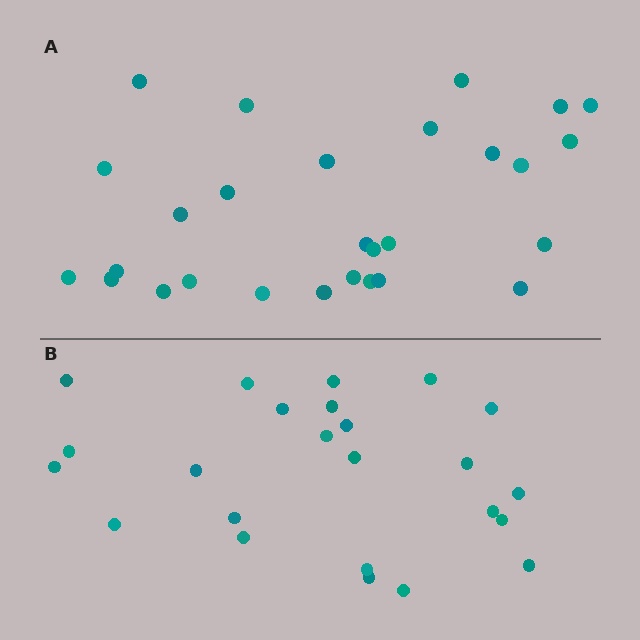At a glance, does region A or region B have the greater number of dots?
Region A (the top region) has more dots.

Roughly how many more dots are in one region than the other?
Region A has about 4 more dots than region B.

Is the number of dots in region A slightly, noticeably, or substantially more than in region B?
Region A has only slightly more — the two regions are fairly close. The ratio is roughly 1.2 to 1.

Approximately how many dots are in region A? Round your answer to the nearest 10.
About 30 dots. (The exact count is 28, which rounds to 30.)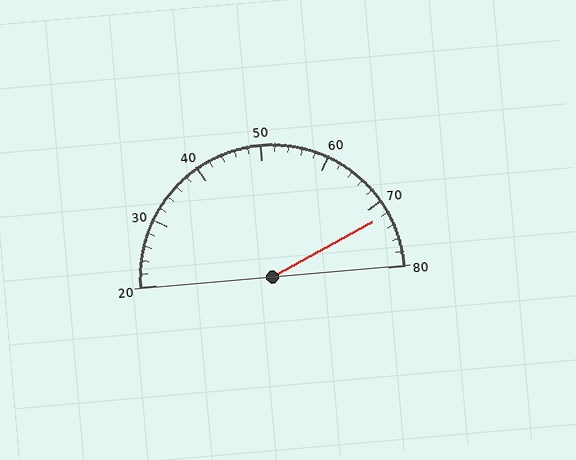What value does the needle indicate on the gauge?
The needle indicates approximately 72.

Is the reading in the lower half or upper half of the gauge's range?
The reading is in the upper half of the range (20 to 80).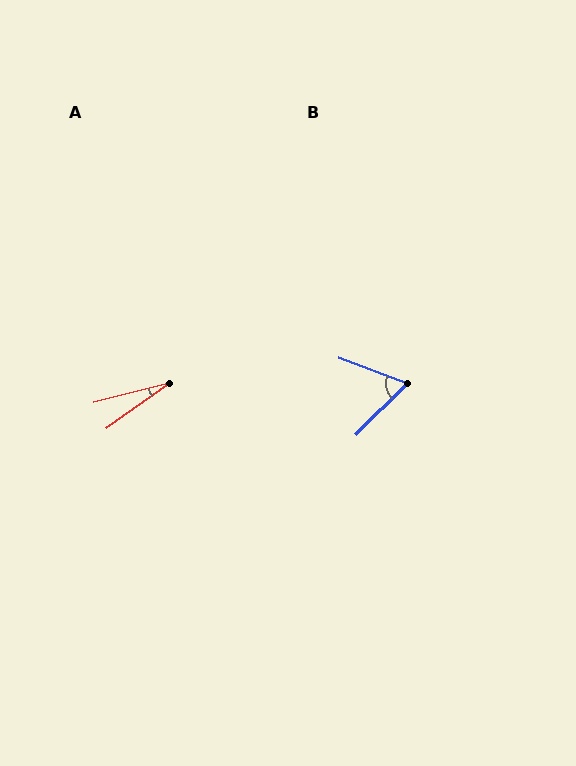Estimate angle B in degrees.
Approximately 65 degrees.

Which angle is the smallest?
A, at approximately 21 degrees.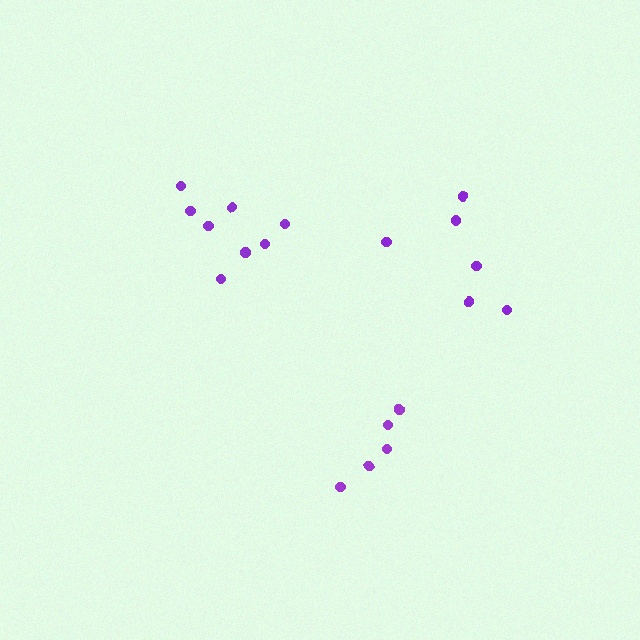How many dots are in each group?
Group 1: 6 dots, Group 2: 8 dots, Group 3: 5 dots (19 total).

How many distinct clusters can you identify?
There are 3 distinct clusters.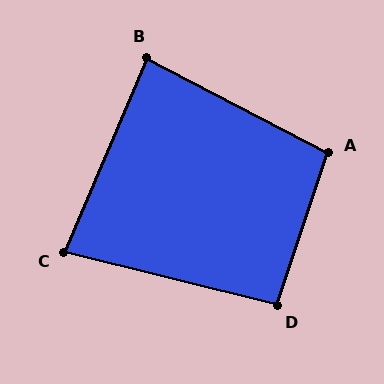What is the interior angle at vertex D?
Approximately 95 degrees (approximately right).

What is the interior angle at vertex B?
Approximately 85 degrees (approximately right).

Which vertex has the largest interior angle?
A, at approximately 99 degrees.